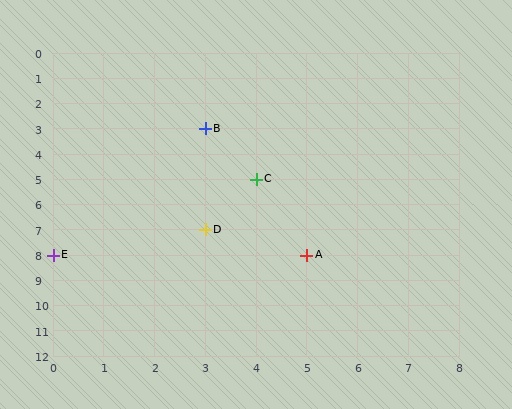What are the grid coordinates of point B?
Point B is at grid coordinates (3, 3).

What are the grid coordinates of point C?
Point C is at grid coordinates (4, 5).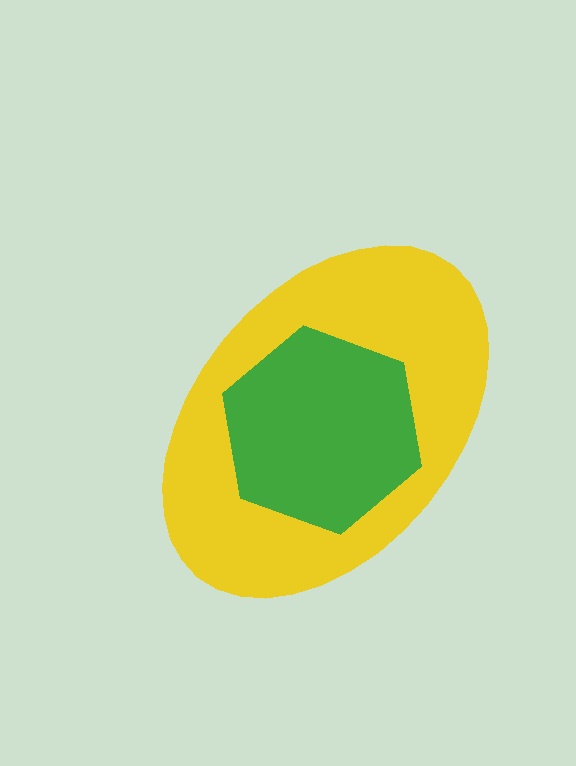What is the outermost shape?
The yellow ellipse.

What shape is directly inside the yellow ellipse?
The green hexagon.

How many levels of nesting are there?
2.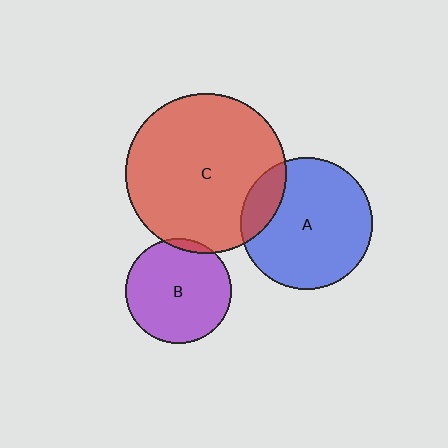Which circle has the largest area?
Circle C (red).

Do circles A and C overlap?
Yes.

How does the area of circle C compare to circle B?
Approximately 2.3 times.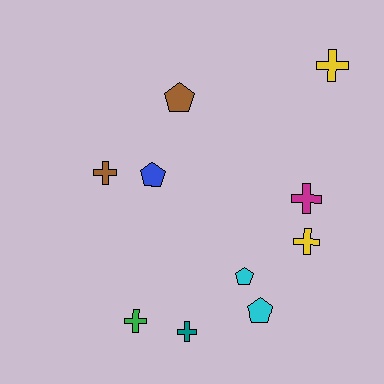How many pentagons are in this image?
There are 4 pentagons.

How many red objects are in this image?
There are no red objects.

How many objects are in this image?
There are 10 objects.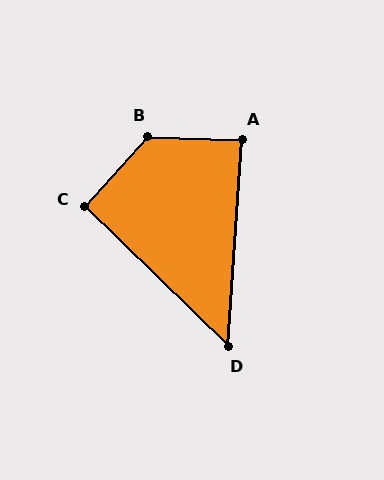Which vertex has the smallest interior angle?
D, at approximately 50 degrees.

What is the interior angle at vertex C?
Approximately 92 degrees (approximately right).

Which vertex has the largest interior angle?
B, at approximately 130 degrees.